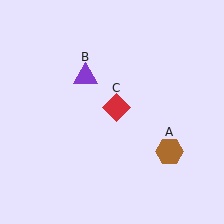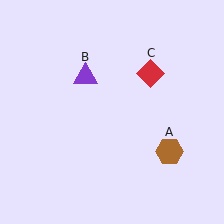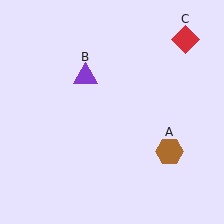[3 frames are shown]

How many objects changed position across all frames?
1 object changed position: red diamond (object C).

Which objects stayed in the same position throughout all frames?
Brown hexagon (object A) and purple triangle (object B) remained stationary.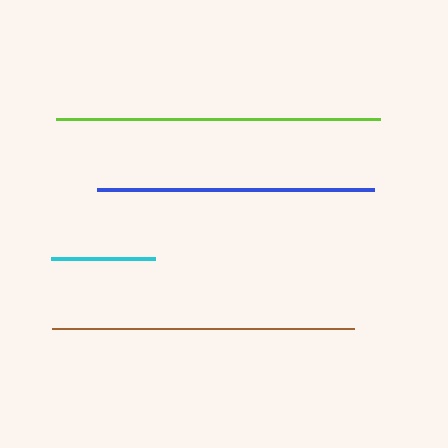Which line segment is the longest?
The lime line is the longest at approximately 325 pixels.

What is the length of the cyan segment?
The cyan segment is approximately 103 pixels long.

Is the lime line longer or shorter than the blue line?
The lime line is longer than the blue line.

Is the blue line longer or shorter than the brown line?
The brown line is longer than the blue line.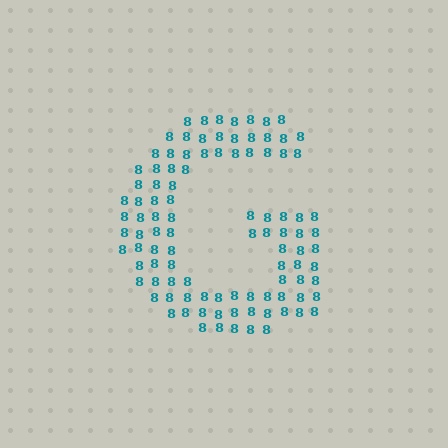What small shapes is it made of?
It is made of small digit 8's.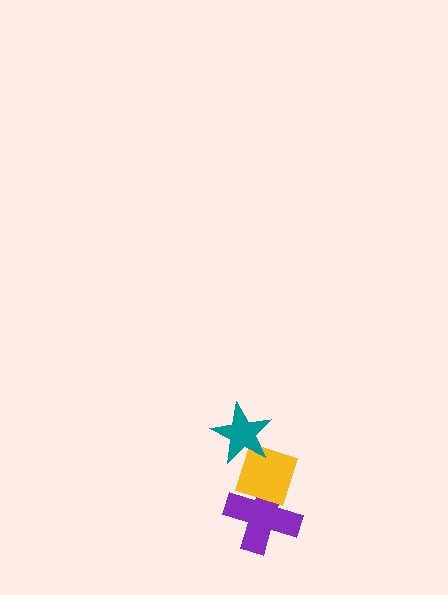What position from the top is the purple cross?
The purple cross is 3rd from the top.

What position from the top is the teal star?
The teal star is 1st from the top.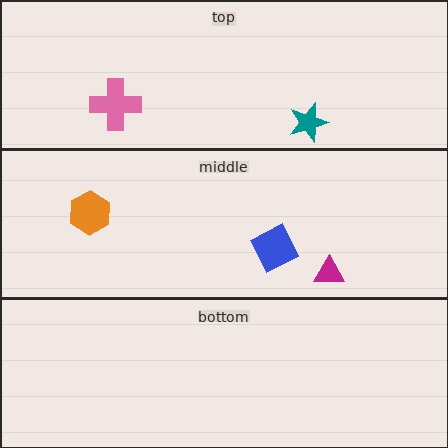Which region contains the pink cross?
The top region.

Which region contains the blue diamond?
The middle region.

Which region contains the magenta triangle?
The middle region.